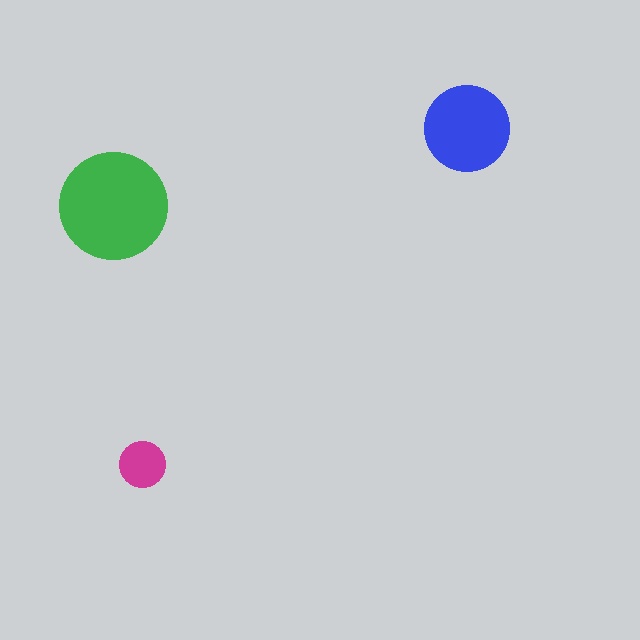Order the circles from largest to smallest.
the green one, the blue one, the magenta one.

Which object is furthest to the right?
The blue circle is rightmost.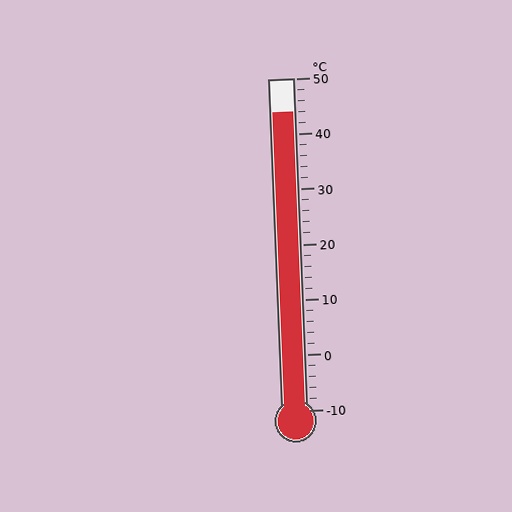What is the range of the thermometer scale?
The thermometer scale ranges from -10°C to 50°C.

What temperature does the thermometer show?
The thermometer shows approximately 44°C.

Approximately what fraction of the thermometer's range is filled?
The thermometer is filled to approximately 90% of its range.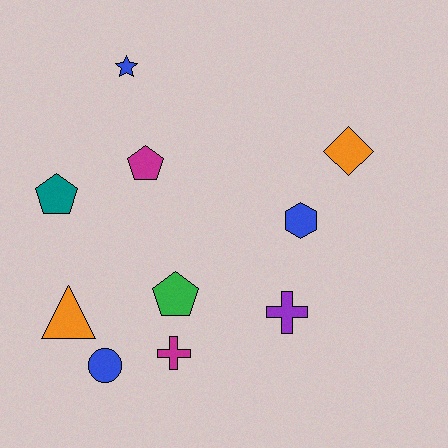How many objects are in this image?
There are 10 objects.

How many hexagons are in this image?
There is 1 hexagon.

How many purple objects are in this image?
There is 1 purple object.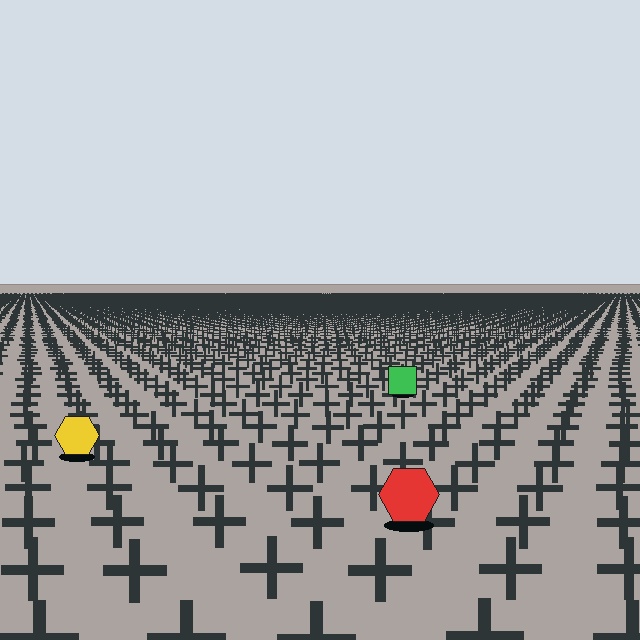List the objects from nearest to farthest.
From nearest to farthest: the red hexagon, the yellow hexagon, the green square.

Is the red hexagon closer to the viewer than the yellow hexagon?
Yes. The red hexagon is closer — you can tell from the texture gradient: the ground texture is coarser near it.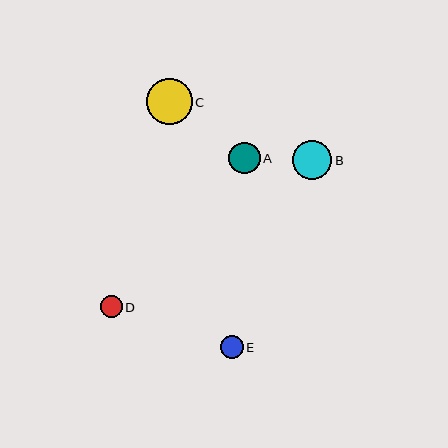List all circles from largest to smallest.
From largest to smallest: C, B, A, E, D.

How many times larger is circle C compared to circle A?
Circle C is approximately 1.5 times the size of circle A.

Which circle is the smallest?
Circle D is the smallest with a size of approximately 22 pixels.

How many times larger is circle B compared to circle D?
Circle B is approximately 1.8 times the size of circle D.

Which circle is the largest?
Circle C is the largest with a size of approximately 46 pixels.